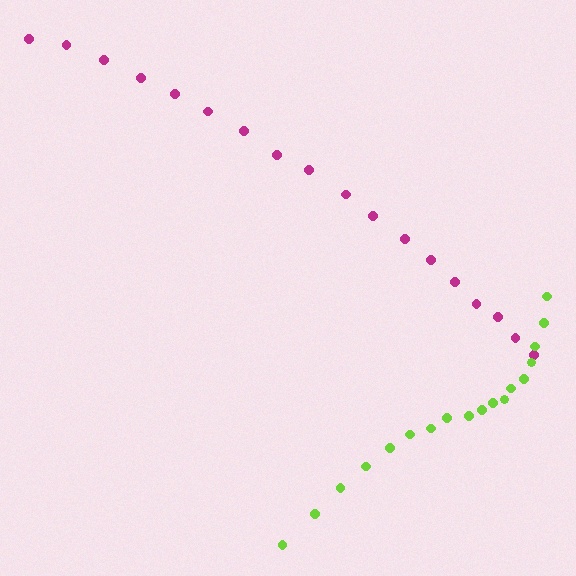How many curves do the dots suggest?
There are 2 distinct paths.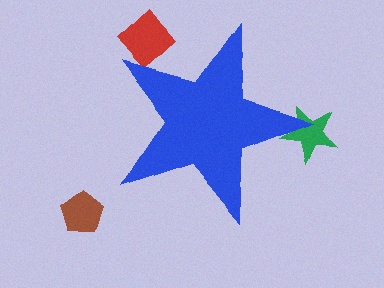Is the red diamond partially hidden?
Yes, the red diamond is partially hidden behind the blue star.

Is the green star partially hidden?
Yes, the green star is partially hidden behind the blue star.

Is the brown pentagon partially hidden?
No, the brown pentagon is fully visible.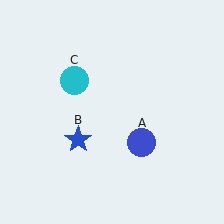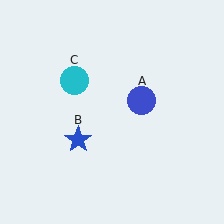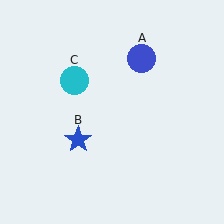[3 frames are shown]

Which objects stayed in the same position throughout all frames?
Blue star (object B) and cyan circle (object C) remained stationary.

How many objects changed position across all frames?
1 object changed position: blue circle (object A).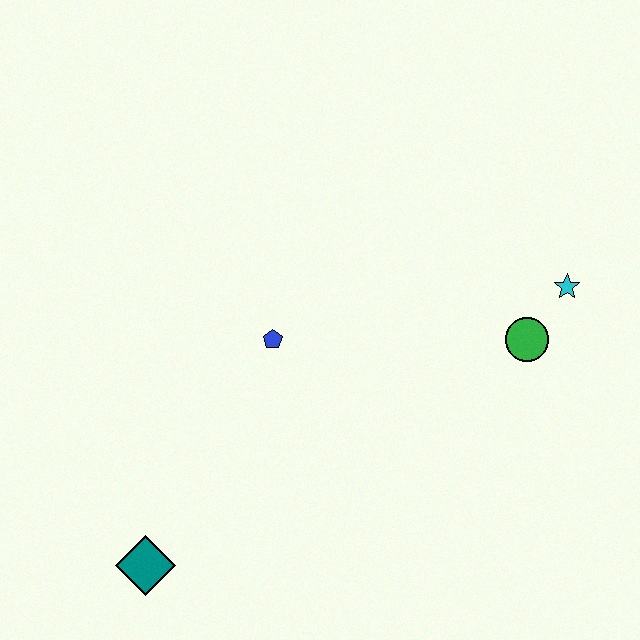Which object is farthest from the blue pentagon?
The cyan star is farthest from the blue pentagon.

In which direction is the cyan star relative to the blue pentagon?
The cyan star is to the right of the blue pentagon.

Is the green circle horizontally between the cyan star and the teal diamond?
Yes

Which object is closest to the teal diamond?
The blue pentagon is closest to the teal diamond.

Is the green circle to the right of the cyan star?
No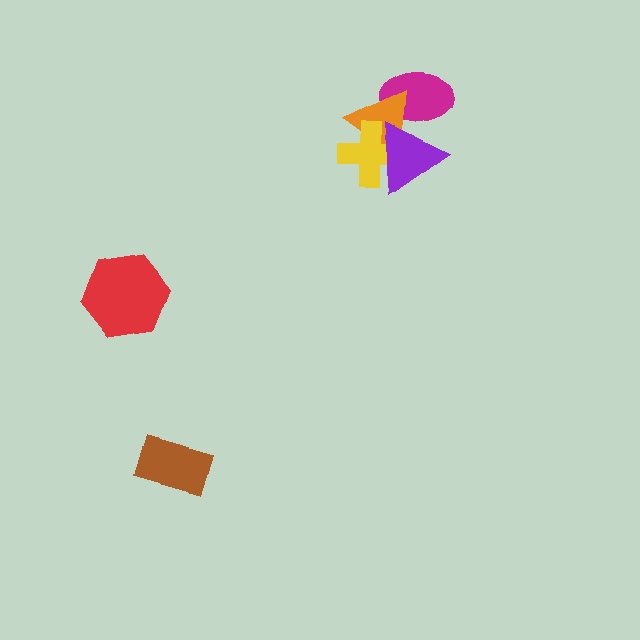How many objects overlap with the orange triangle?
3 objects overlap with the orange triangle.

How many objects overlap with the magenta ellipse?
2 objects overlap with the magenta ellipse.